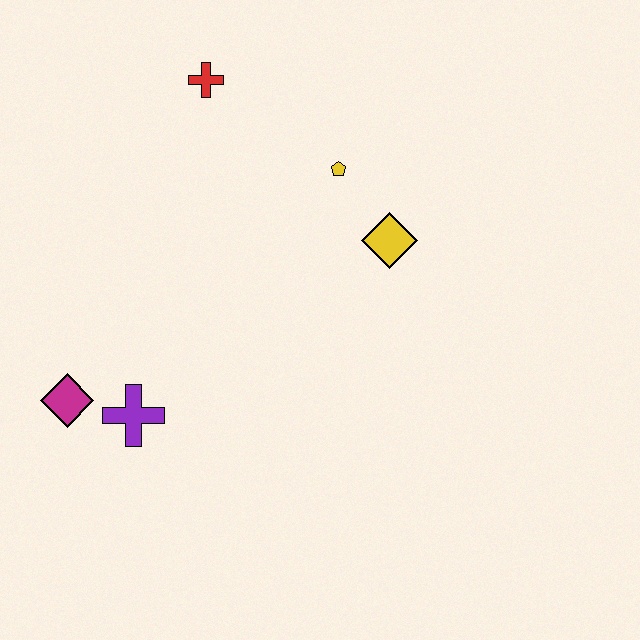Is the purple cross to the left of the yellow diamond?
Yes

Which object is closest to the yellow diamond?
The yellow pentagon is closest to the yellow diamond.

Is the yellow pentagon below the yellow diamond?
No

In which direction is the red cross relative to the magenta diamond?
The red cross is above the magenta diamond.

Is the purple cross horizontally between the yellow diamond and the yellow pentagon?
No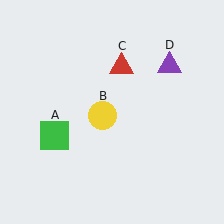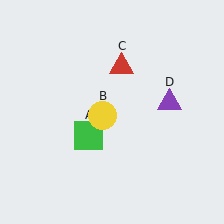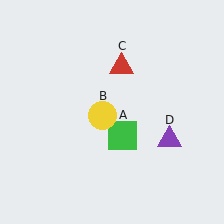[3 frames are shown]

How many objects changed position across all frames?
2 objects changed position: green square (object A), purple triangle (object D).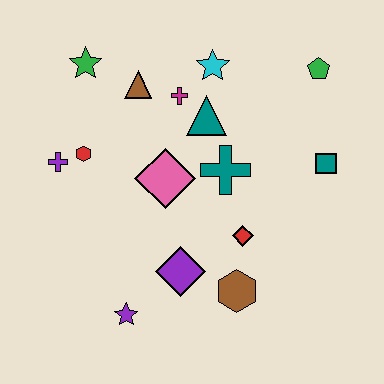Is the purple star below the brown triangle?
Yes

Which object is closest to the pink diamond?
The teal cross is closest to the pink diamond.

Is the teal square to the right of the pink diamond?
Yes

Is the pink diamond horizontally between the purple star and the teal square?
Yes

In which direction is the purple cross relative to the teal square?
The purple cross is to the left of the teal square.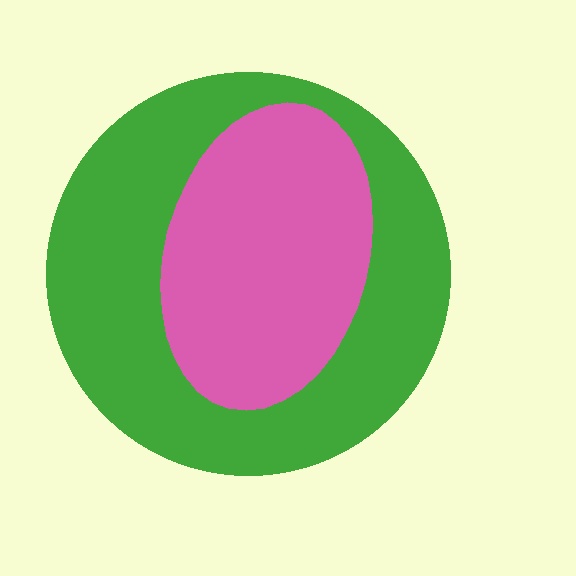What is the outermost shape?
The green circle.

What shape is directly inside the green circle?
The pink ellipse.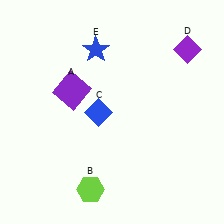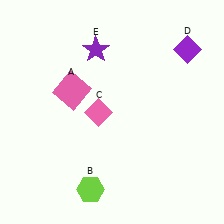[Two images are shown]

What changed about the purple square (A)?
In Image 1, A is purple. In Image 2, it changed to pink.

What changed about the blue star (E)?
In Image 1, E is blue. In Image 2, it changed to purple.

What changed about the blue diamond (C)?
In Image 1, C is blue. In Image 2, it changed to pink.